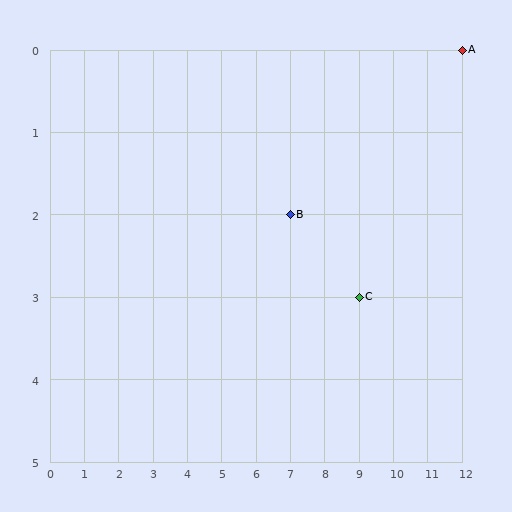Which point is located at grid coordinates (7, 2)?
Point B is at (7, 2).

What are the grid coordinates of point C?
Point C is at grid coordinates (9, 3).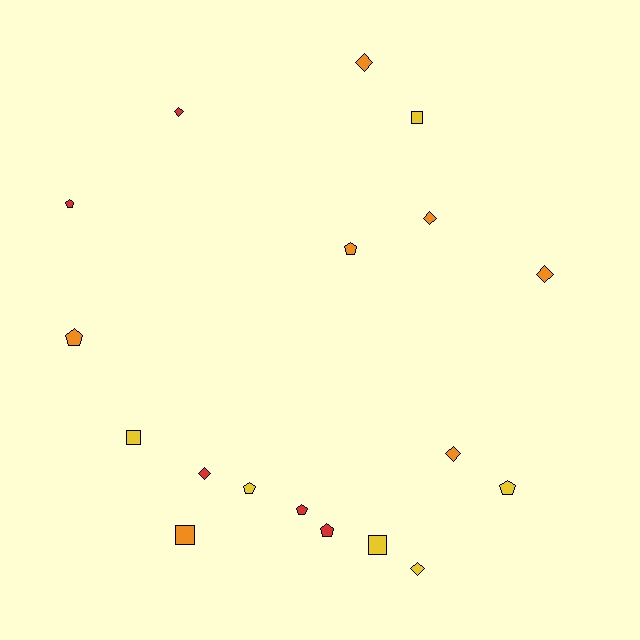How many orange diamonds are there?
There are 4 orange diamonds.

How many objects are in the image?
There are 18 objects.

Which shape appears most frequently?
Pentagon, with 7 objects.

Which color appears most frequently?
Orange, with 7 objects.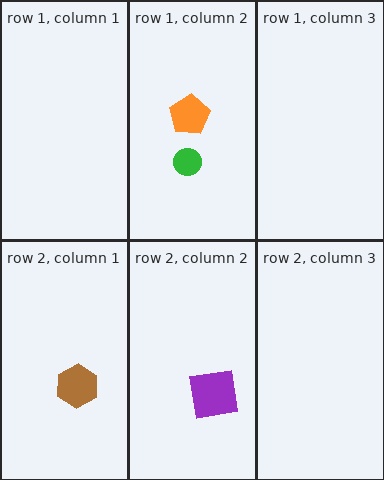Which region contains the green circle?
The row 1, column 2 region.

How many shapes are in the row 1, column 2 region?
2.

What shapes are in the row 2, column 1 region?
The brown hexagon.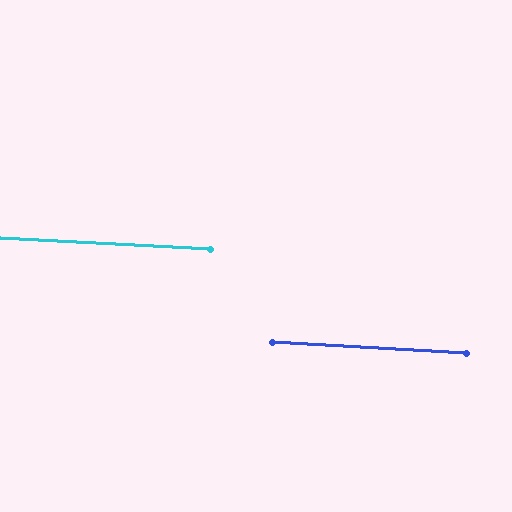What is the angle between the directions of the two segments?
Approximately 0 degrees.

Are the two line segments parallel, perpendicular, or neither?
Parallel — their directions differ by only 0.5°.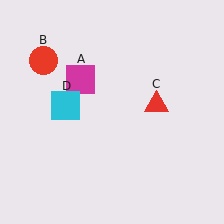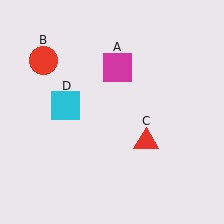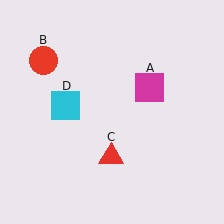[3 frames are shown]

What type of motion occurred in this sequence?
The magenta square (object A), red triangle (object C) rotated clockwise around the center of the scene.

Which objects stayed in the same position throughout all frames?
Red circle (object B) and cyan square (object D) remained stationary.